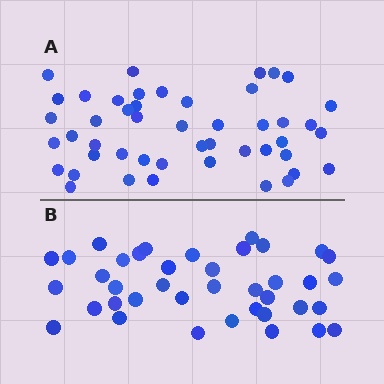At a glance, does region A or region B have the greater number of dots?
Region A (the top region) has more dots.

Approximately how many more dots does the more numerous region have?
Region A has roughly 8 or so more dots than region B.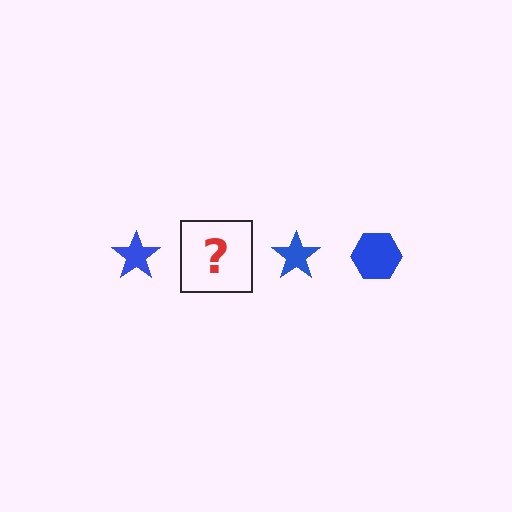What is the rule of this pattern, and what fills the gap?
The rule is that the pattern cycles through star, hexagon shapes in blue. The gap should be filled with a blue hexagon.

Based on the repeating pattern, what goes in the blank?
The blank should be a blue hexagon.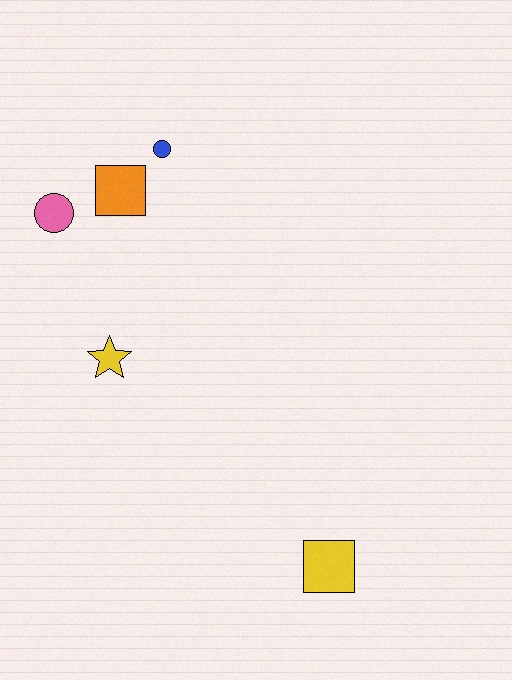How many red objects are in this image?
There are no red objects.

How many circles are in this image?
There are 2 circles.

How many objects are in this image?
There are 5 objects.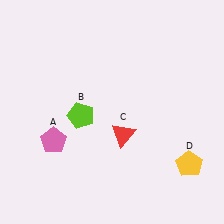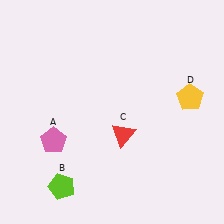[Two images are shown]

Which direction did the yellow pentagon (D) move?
The yellow pentagon (D) moved up.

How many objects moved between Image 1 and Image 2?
2 objects moved between the two images.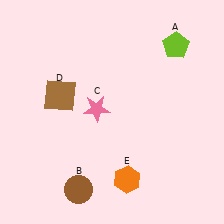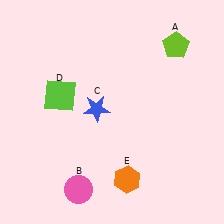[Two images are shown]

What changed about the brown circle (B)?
In Image 1, B is brown. In Image 2, it changed to pink.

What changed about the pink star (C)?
In Image 1, C is pink. In Image 2, it changed to blue.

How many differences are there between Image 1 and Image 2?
There are 3 differences between the two images.